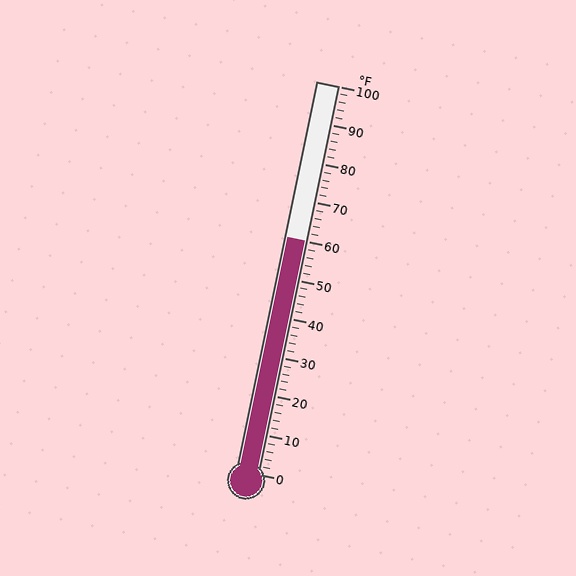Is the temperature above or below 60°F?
The temperature is at 60°F.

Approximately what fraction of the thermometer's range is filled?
The thermometer is filled to approximately 60% of its range.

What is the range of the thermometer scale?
The thermometer scale ranges from 0°F to 100°F.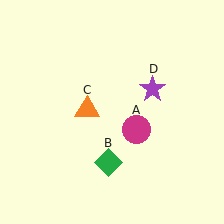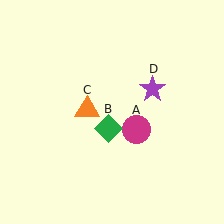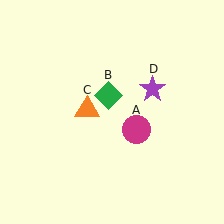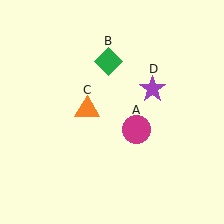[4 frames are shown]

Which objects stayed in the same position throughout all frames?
Magenta circle (object A) and orange triangle (object C) and purple star (object D) remained stationary.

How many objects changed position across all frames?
1 object changed position: green diamond (object B).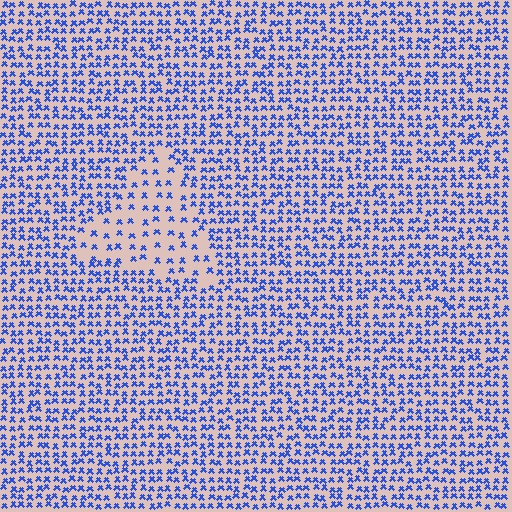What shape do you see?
I see a triangle.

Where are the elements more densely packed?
The elements are more densely packed outside the triangle boundary.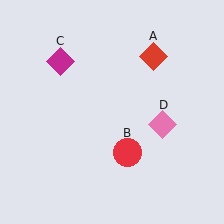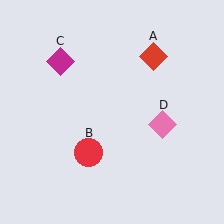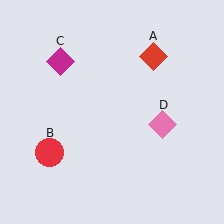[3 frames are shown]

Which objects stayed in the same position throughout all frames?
Red diamond (object A) and magenta diamond (object C) and pink diamond (object D) remained stationary.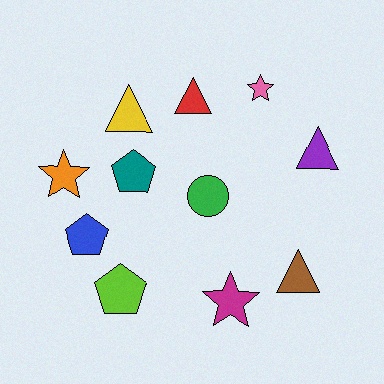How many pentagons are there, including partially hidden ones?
There are 3 pentagons.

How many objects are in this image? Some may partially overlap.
There are 11 objects.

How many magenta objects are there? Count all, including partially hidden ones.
There is 1 magenta object.